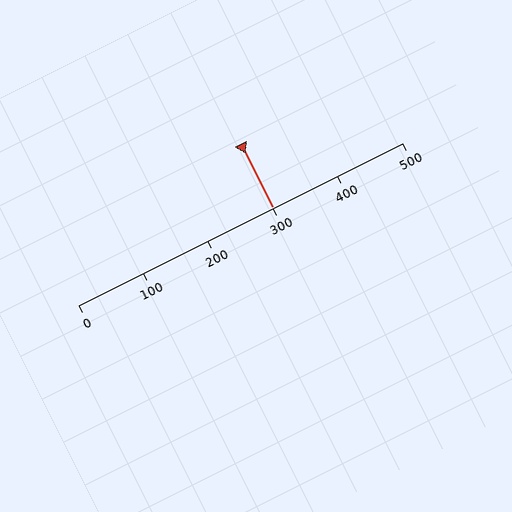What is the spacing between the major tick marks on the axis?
The major ticks are spaced 100 apart.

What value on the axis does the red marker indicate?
The marker indicates approximately 300.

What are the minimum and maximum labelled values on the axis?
The axis runs from 0 to 500.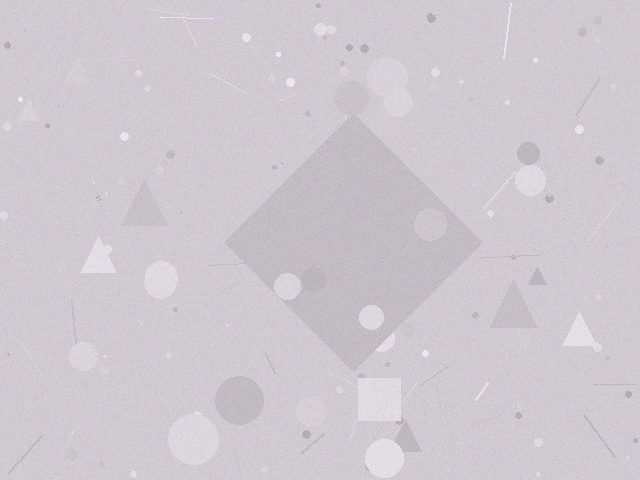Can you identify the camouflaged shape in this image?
The camouflaged shape is a diamond.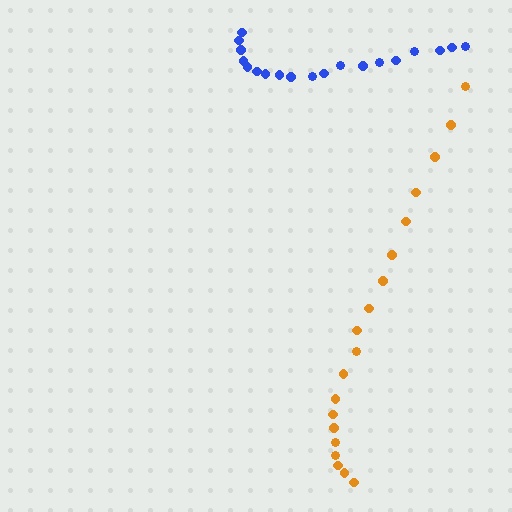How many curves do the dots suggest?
There are 2 distinct paths.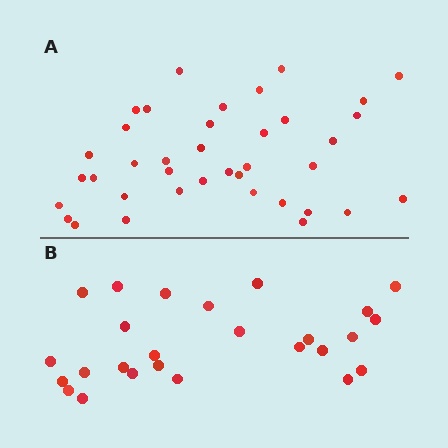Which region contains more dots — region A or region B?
Region A (the top region) has more dots.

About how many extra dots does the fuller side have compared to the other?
Region A has roughly 12 or so more dots than region B.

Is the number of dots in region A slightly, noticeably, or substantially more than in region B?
Region A has substantially more. The ratio is roughly 1.5 to 1.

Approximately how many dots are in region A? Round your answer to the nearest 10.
About 40 dots. (The exact count is 38, which rounds to 40.)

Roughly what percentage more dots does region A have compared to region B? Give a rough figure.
About 45% more.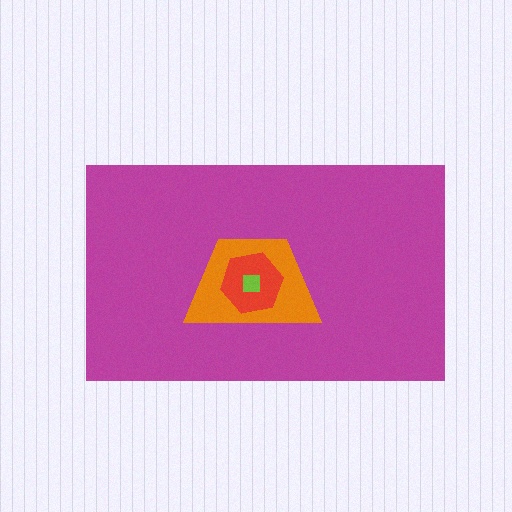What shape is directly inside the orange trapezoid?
The red hexagon.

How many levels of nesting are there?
4.